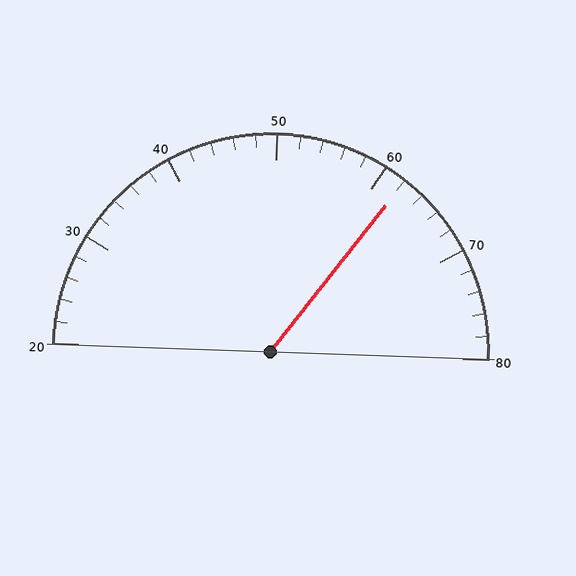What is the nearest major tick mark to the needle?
The nearest major tick mark is 60.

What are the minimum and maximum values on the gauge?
The gauge ranges from 20 to 80.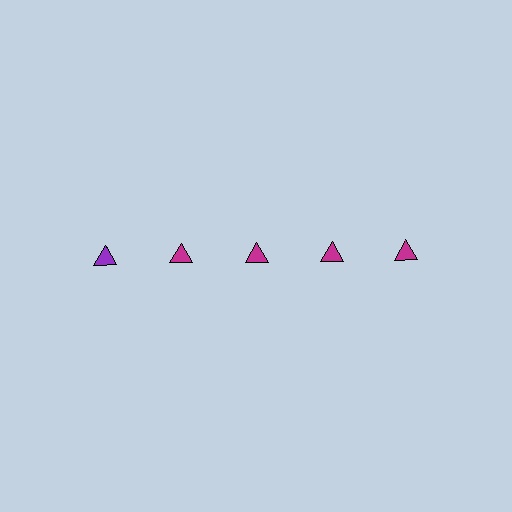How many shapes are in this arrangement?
There are 5 shapes arranged in a grid pattern.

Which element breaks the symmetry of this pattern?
The purple triangle in the top row, leftmost column breaks the symmetry. All other shapes are magenta triangles.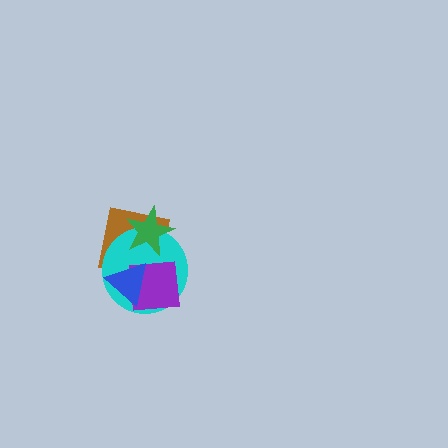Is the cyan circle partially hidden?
Yes, it is partially covered by another shape.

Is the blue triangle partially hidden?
No, no other shape covers it.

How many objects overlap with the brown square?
4 objects overlap with the brown square.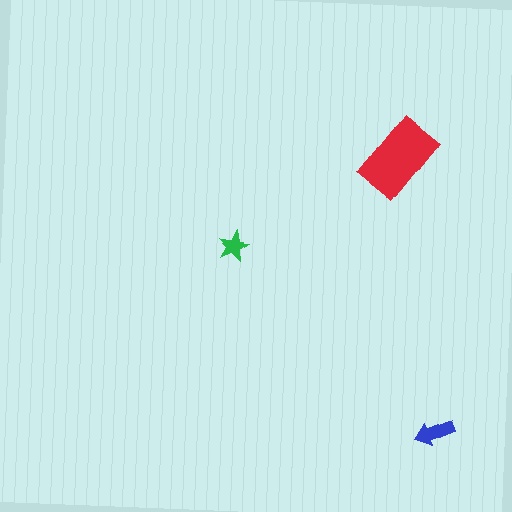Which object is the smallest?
The green star.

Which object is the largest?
The red rectangle.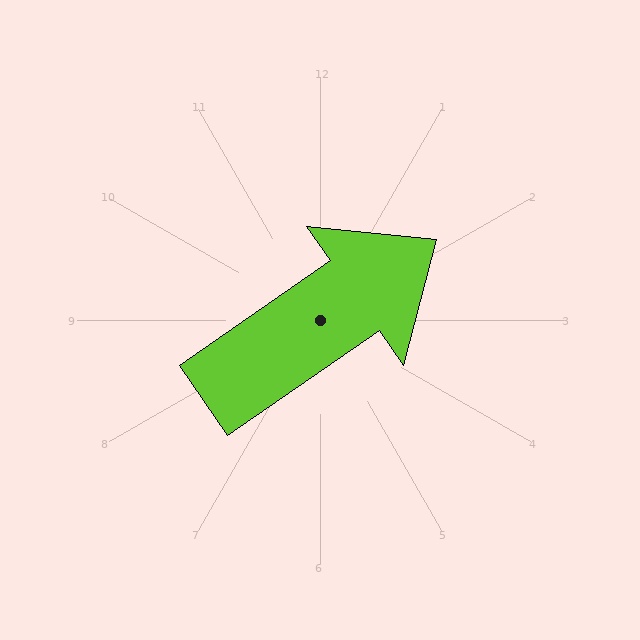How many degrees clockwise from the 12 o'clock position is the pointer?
Approximately 55 degrees.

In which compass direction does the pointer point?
Northeast.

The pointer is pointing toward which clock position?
Roughly 2 o'clock.